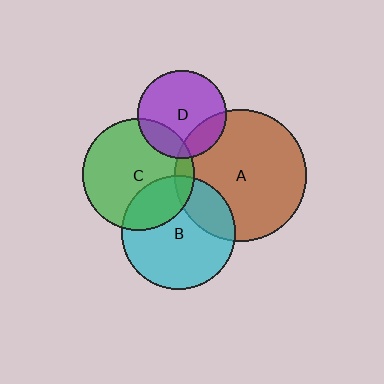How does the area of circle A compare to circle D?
Approximately 2.2 times.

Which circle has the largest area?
Circle A (brown).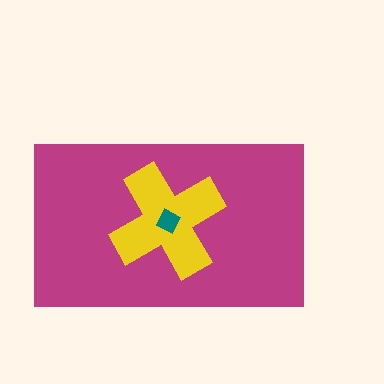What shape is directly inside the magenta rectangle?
The yellow cross.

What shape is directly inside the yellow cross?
The teal diamond.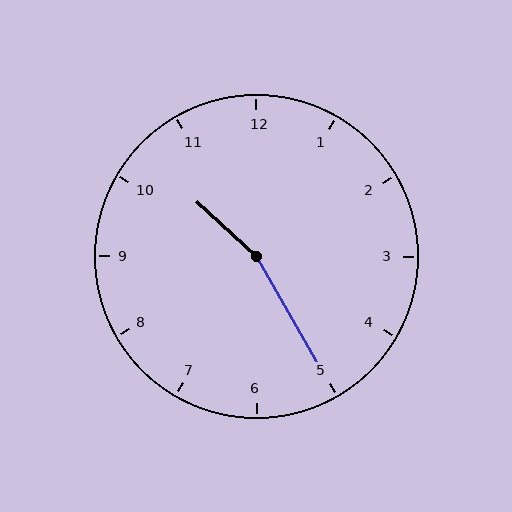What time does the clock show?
10:25.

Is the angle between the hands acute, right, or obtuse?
It is obtuse.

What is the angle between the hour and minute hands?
Approximately 162 degrees.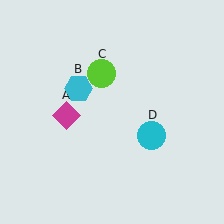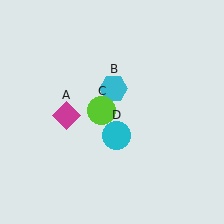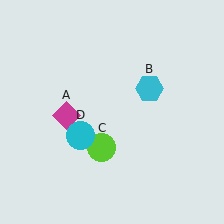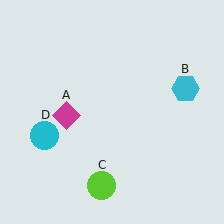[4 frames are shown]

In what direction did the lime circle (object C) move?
The lime circle (object C) moved down.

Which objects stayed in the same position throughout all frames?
Magenta diamond (object A) remained stationary.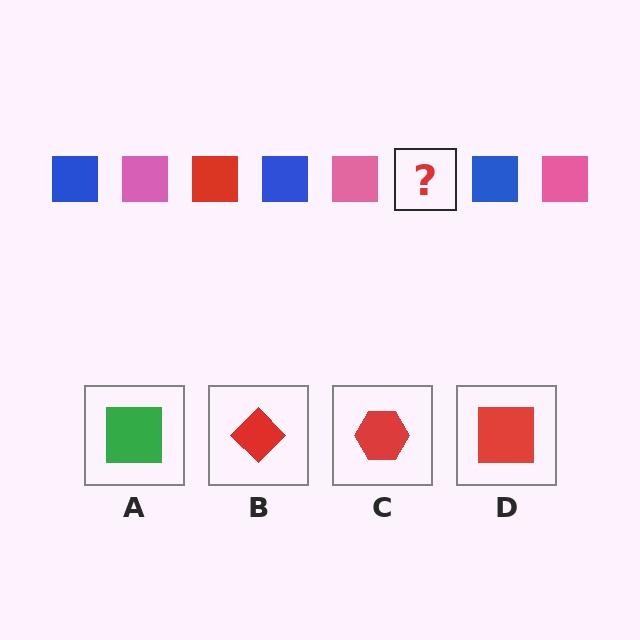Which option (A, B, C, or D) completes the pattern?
D.